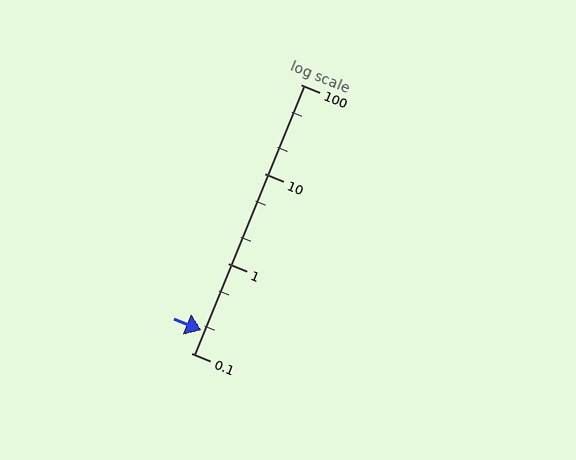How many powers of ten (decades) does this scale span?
The scale spans 3 decades, from 0.1 to 100.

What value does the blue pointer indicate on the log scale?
The pointer indicates approximately 0.18.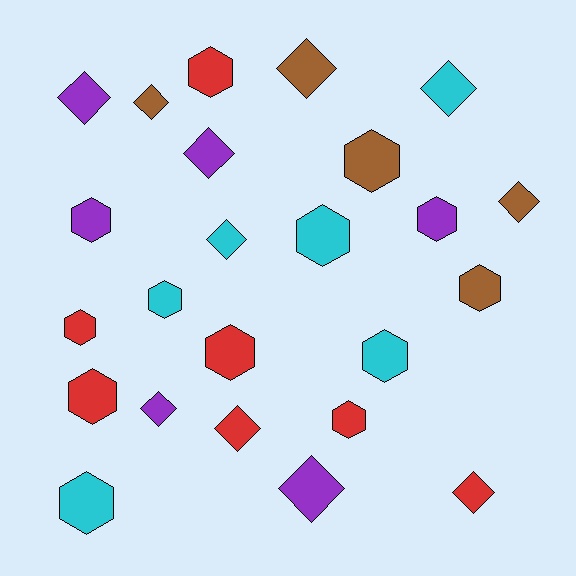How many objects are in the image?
There are 24 objects.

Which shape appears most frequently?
Hexagon, with 13 objects.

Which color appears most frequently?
Red, with 7 objects.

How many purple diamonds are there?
There are 4 purple diamonds.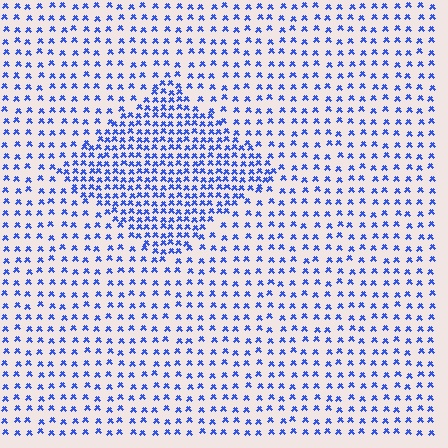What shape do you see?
I see a diamond.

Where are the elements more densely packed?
The elements are more densely packed inside the diamond boundary.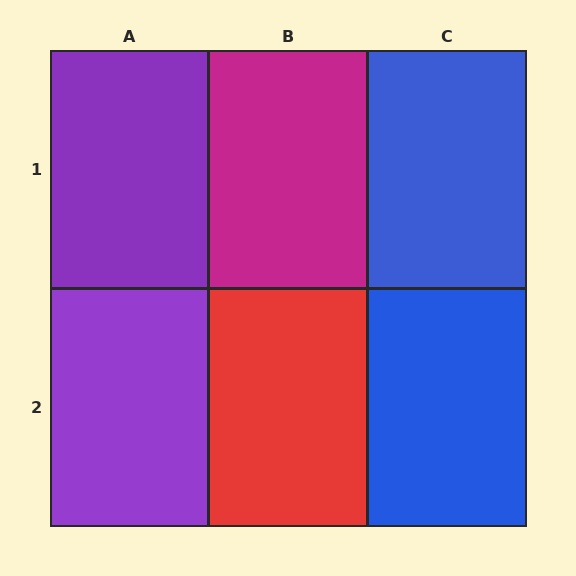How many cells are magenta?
1 cell is magenta.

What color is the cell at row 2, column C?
Blue.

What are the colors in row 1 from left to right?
Purple, magenta, blue.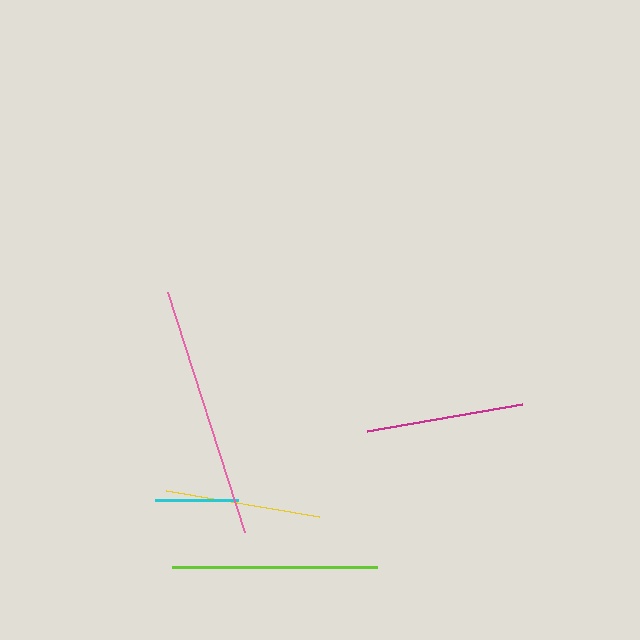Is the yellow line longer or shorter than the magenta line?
The magenta line is longer than the yellow line.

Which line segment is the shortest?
The cyan line is the shortest at approximately 83 pixels.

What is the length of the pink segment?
The pink segment is approximately 252 pixels long.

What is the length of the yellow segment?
The yellow segment is approximately 155 pixels long.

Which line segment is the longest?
The pink line is the longest at approximately 252 pixels.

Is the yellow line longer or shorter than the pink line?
The pink line is longer than the yellow line.